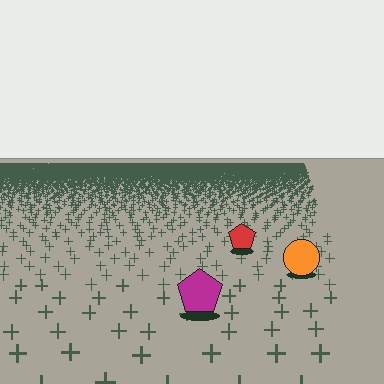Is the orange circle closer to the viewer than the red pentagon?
Yes. The orange circle is closer — you can tell from the texture gradient: the ground texture is coarser near it.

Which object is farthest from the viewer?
The red pentagon is farthest from the viewer. It appears smaller and the ground texture around it is denser.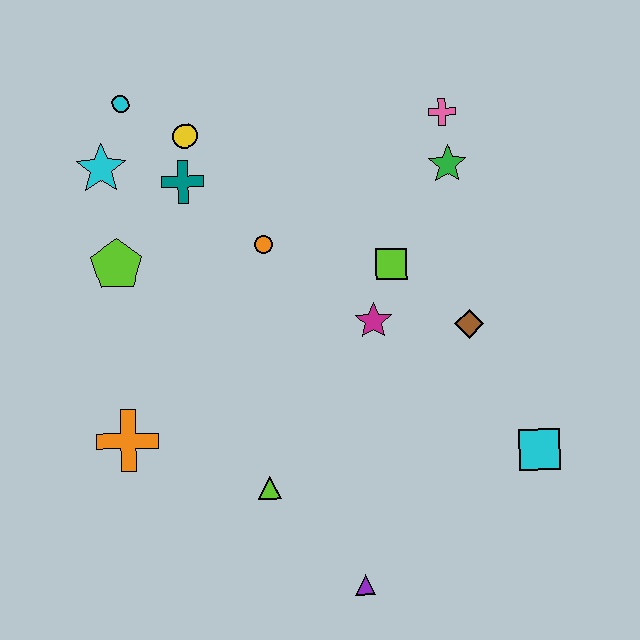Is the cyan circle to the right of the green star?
No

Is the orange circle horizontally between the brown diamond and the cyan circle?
Yes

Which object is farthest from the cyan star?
The cyan square is farthest from the cyan star.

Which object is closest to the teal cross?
The yellow circle is closest to the teal cross.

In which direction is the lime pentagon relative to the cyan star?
The lime pentagon is below the cyan star.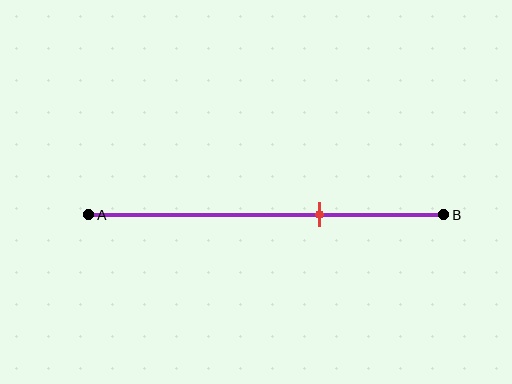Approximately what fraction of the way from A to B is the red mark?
The red mark is approximately 65% of the way from A to B.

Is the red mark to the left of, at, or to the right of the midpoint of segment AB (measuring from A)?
The red mark is to the right of the midpoint of segment AB.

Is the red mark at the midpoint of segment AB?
No, the mark is at about 65% from A, not at the 50% midpoint.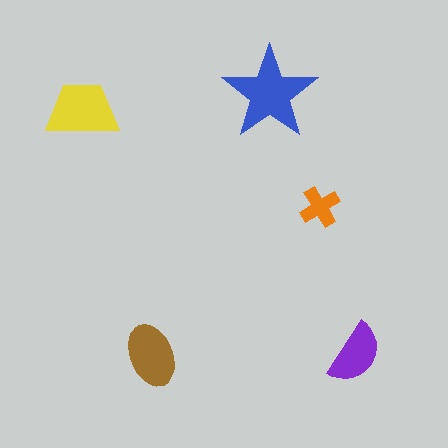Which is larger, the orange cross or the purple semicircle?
The purple semicircle.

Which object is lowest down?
The brown ellipse is bottommost.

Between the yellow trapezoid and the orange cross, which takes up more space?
The yellow trapezoid.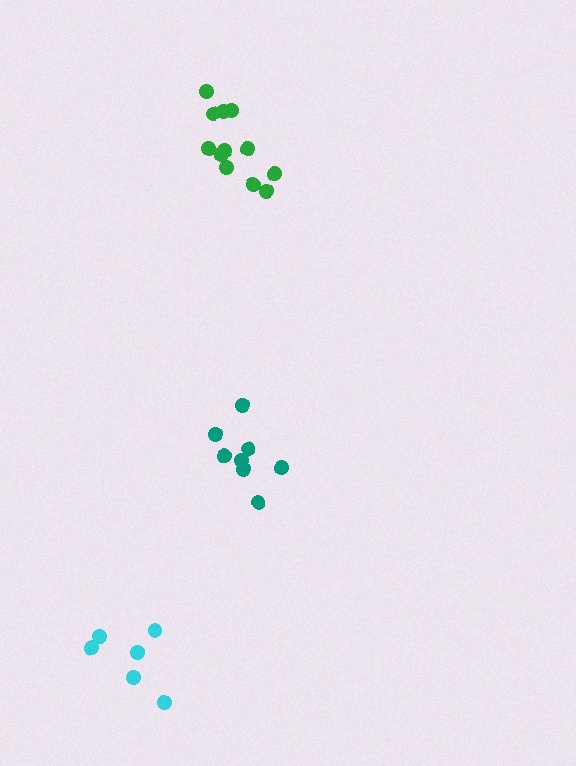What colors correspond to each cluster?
The clusters are colored: green, cyan, teal.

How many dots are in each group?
Group 1: 12 dots, Group 2: 6 dots, Group 3: 8 dots (26 total).